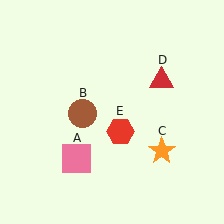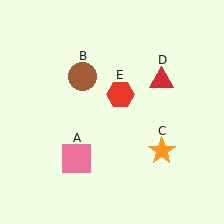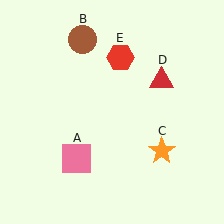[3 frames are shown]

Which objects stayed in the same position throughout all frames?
Pink square (object A) and orange star (object C) and red triangle (object D) remained stationary.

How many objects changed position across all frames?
2 objects changed position: brown circle (object B), red hexagon (object E).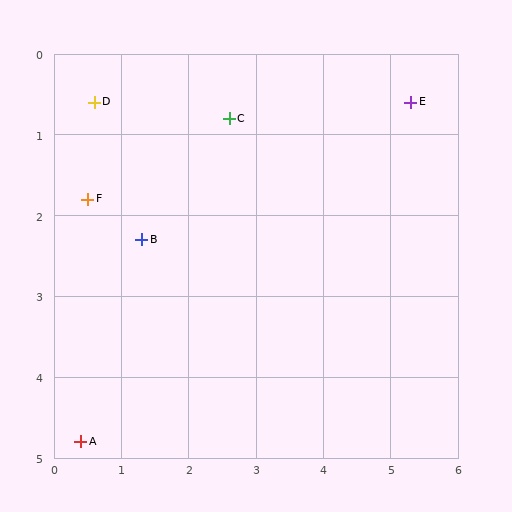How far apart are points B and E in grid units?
Points B and E are about 4.3 grid units apart.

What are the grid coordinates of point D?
Point D is at approximately (0.6, 0.6).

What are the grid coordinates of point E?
Point E is at approximately (5.3, 0.6).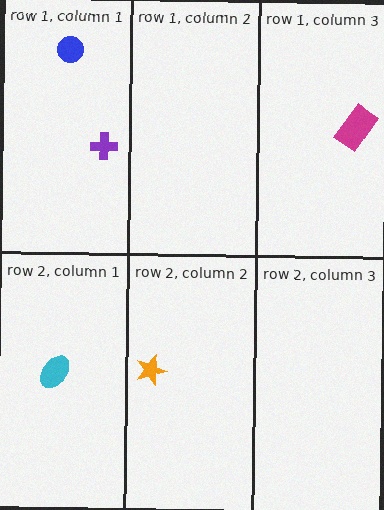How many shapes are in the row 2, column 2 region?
1.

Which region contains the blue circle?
The row 1, column 1 region.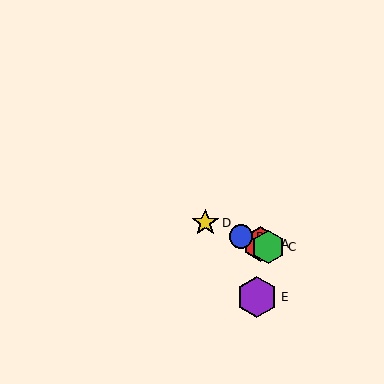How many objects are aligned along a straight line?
4 objects (A, B, C, D) are aligned along a straight line.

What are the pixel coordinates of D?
Object D is at (205, 223).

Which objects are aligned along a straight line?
Objects A, B, C, D are aligned along a straight line.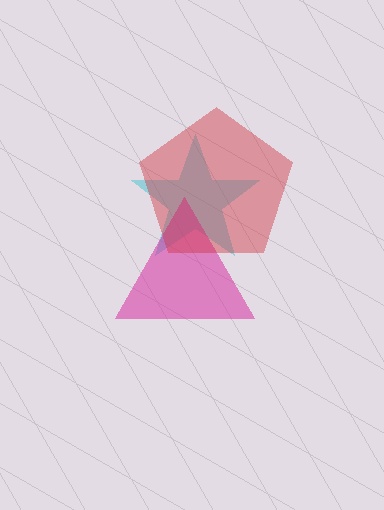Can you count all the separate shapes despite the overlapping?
Yes, there are 3 separate shapes.